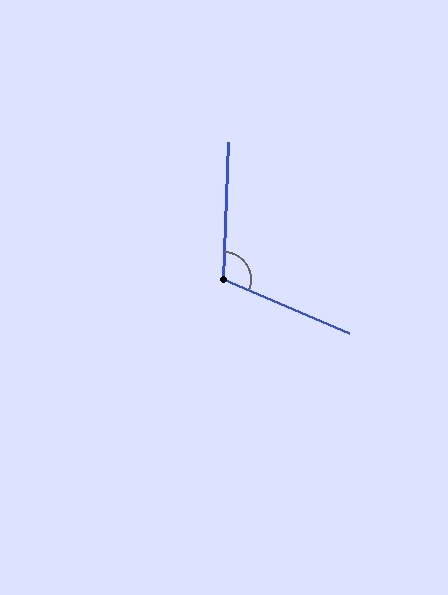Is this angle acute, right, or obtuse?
It is obtuse.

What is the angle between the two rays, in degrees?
Approximately 111 degrees.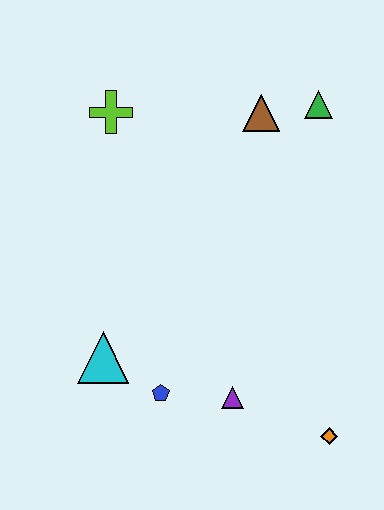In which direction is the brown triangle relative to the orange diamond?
The brown triangle is above the orange diamond.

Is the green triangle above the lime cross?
Yes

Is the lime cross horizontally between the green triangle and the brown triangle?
No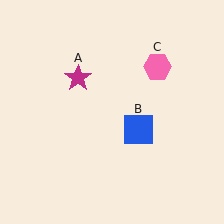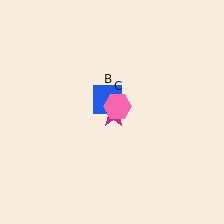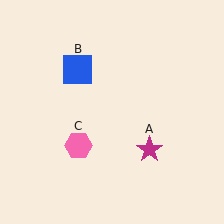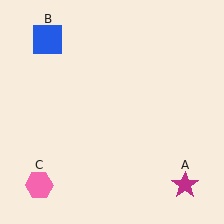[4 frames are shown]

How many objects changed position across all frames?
3 objects changed position: magenta star (object A), blue square (object B), pink hexagon (object C).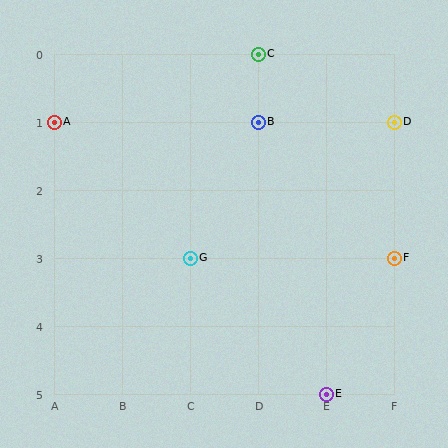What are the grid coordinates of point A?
Point A is at grid coordinates (A, 1).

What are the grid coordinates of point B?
Point B is at grid coordinates (D, 1).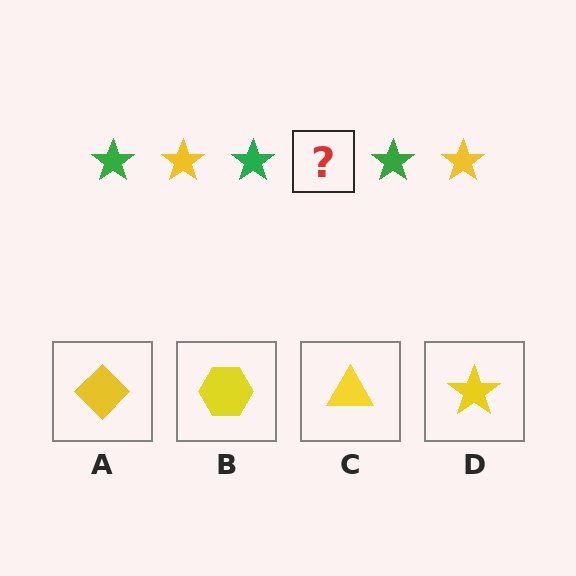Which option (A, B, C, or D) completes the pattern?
D.